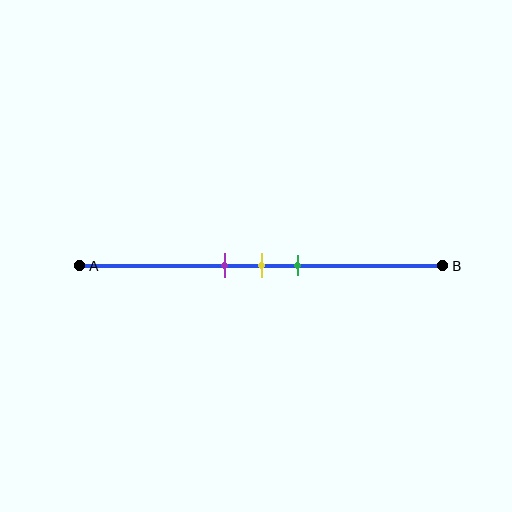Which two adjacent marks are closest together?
The purple and yellow marks are the closest adjacent pair.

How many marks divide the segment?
There are 3 marks dividing the segment.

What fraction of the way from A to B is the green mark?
The green mark is approximately 60% (0.6) of the way from A to B.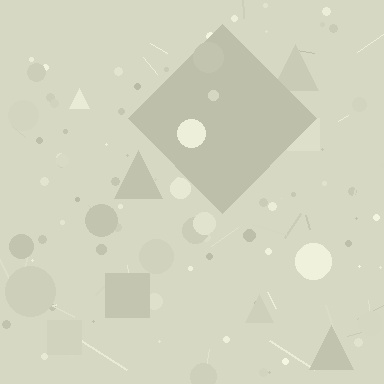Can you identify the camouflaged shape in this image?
The camouflaged shape is a diamond.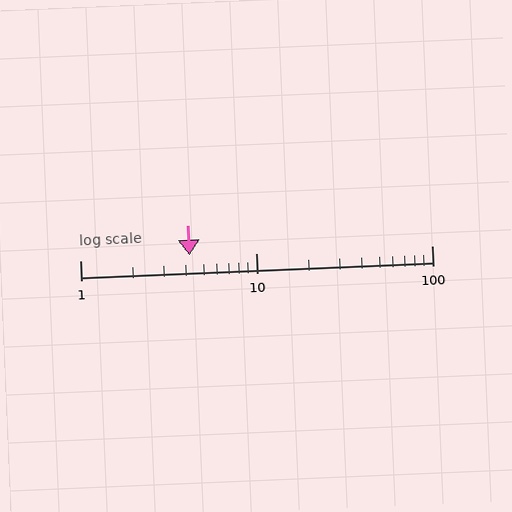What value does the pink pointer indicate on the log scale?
The pointer indicates approximately 4.2.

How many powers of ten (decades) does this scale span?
The scale spans 2 decades, from 1 to 100.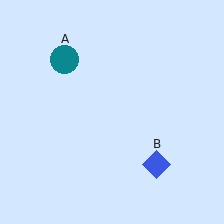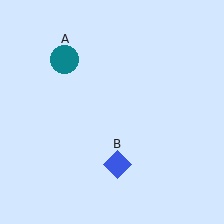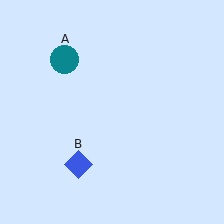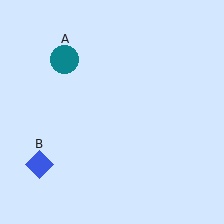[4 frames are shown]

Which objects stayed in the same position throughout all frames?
Teal circle (object A) remained stationary.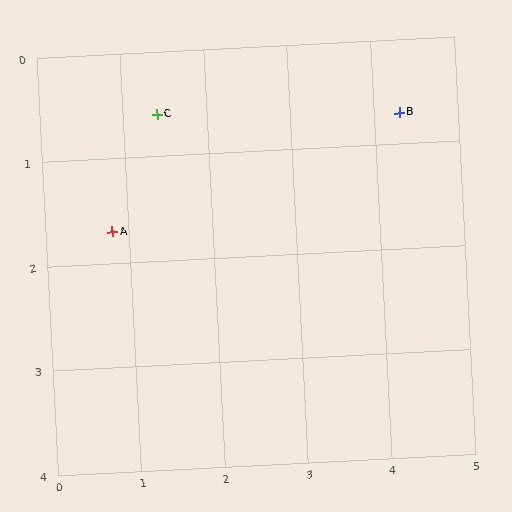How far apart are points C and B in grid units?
Points C and B are about 2.9 grid units apart.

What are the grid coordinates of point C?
Point C is at approximately (1.4, 0.6).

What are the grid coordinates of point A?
Point A is at approximately (0.8, 1.7).